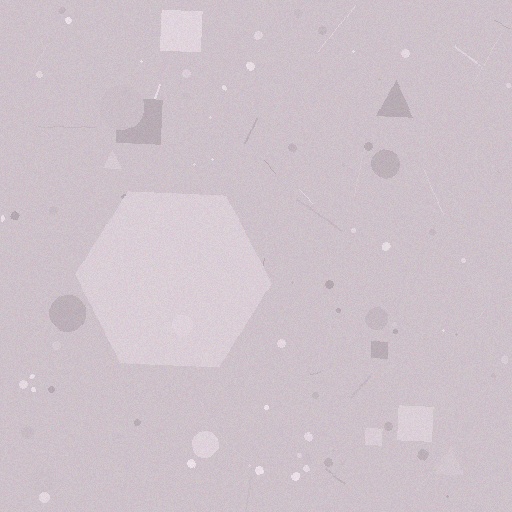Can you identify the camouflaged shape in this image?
The camouflaged shape is a hexagon.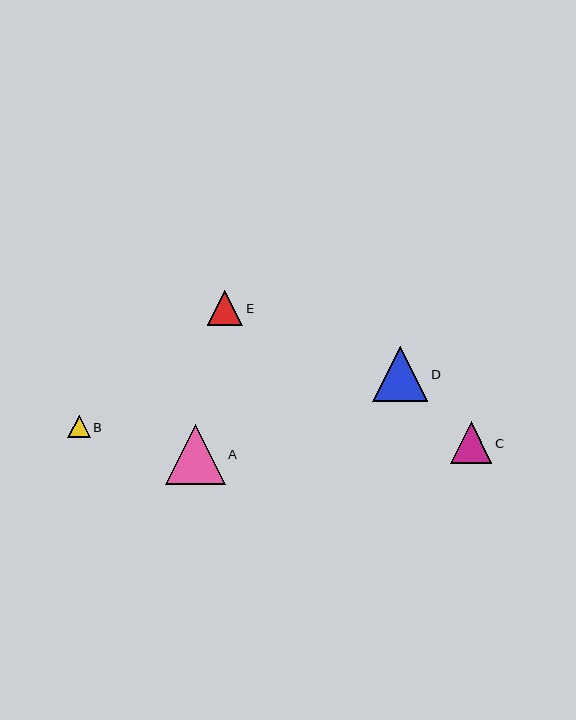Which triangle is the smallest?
Triangle B is the smallest with a size of approximately 22 pixels.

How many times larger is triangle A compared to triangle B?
Triangle A is approximately 2.7 times the size of triangle B.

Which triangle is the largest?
Triangle A is the largest with a size of approximately 60 pixels.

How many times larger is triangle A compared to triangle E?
Triangle A is approximately 1.7 times the size of triangle E.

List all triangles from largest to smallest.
From largest to smallest: A, D, C, E, B.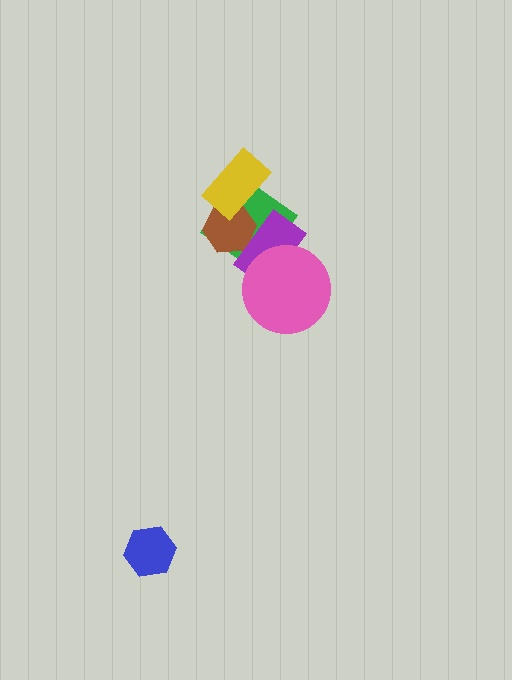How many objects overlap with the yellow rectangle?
2 objects overlap with the yellow rectangle.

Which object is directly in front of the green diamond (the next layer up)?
The brown hexagon is directly in front of the green diamond.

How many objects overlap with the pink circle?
2 objects overlap with the pink circle.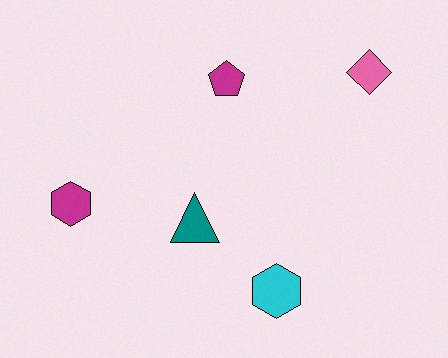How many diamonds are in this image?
There is 1 diamond.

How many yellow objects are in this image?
There are no yellow objects.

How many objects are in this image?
There are 5 objects.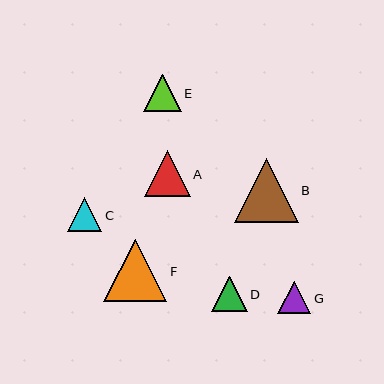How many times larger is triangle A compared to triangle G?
Triangle A is approximately 1.4 times the size of triangle G.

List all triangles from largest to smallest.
From largest to smallest: B, F, A, E, D, C, G.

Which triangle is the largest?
Triangle B is the largest with a size of approximately 63 pixels.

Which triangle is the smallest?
Triangle G is the smallest with a size of approximately 33 pixels.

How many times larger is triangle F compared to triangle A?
Triangle F is approximately 1.4 times the size of triangle A.